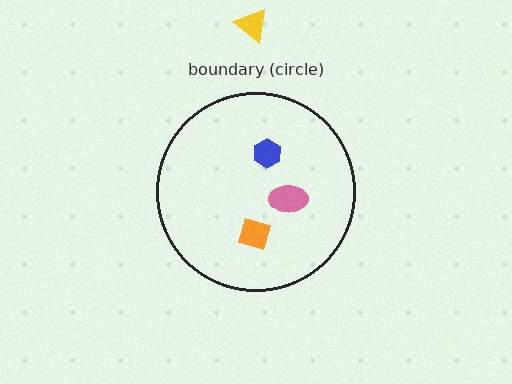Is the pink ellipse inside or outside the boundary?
Inside.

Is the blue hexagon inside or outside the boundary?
Inside.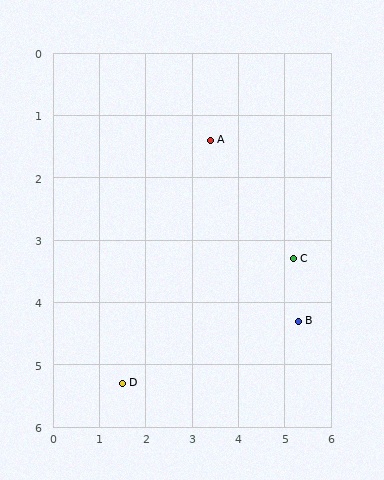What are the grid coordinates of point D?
Point D is at approximately (1.5, 5.3).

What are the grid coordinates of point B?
Point B is at approximately (5.3, 4.3).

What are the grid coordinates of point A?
Point A is at approximately (3.4, 1.4).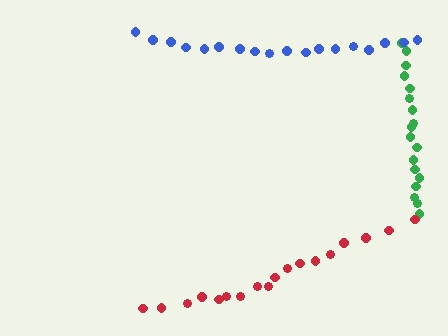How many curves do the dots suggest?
There are 3 distinct paths.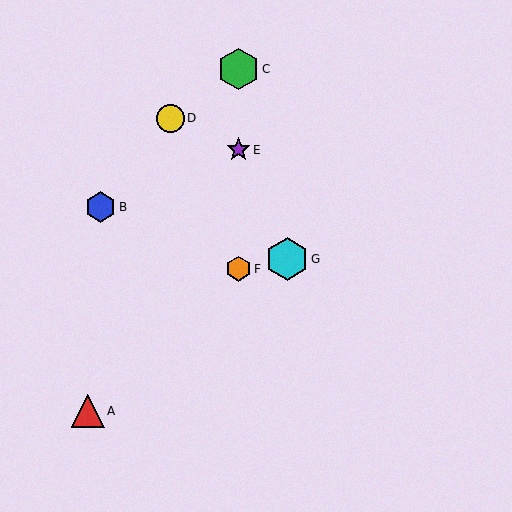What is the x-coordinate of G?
Object G is at x≈287.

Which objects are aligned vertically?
Objects C, E, F are aligned vertically.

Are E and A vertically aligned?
No, E is at x≈238 and A is at x≈88.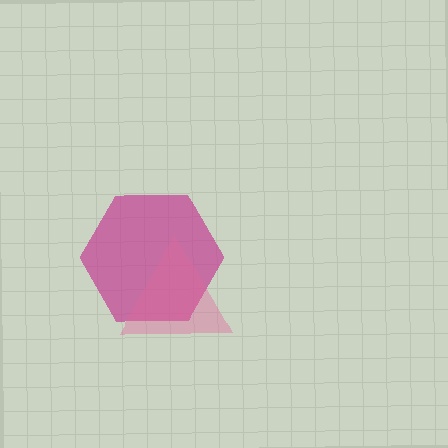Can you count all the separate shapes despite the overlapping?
Yes, there are 2 separate shapes.